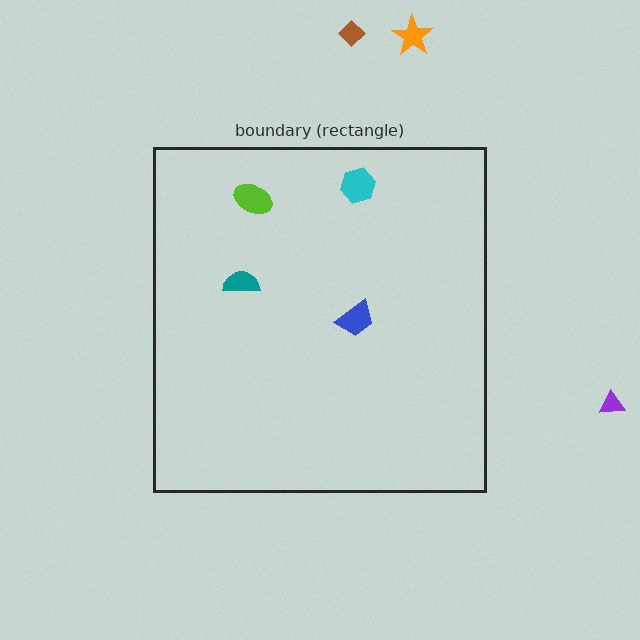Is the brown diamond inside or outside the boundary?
Outside.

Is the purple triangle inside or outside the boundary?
Outside.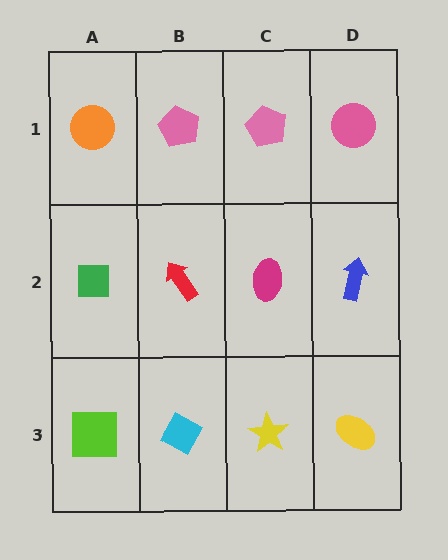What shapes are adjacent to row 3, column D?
A blue arrow (row 2, column D), a yellow star (row 3, column C).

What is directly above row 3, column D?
A blue arrow.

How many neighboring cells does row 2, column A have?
3.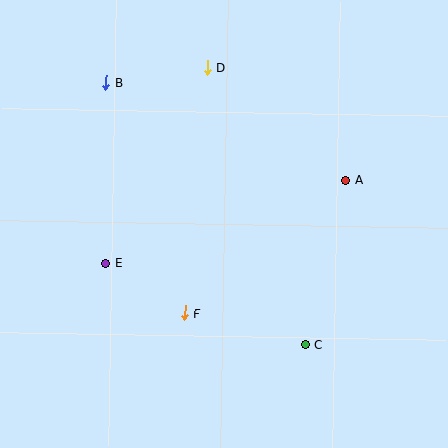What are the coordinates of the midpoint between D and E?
The midpoint between D and E is at (156, 165).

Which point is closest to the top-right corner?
Point A is closest to the top-right corner.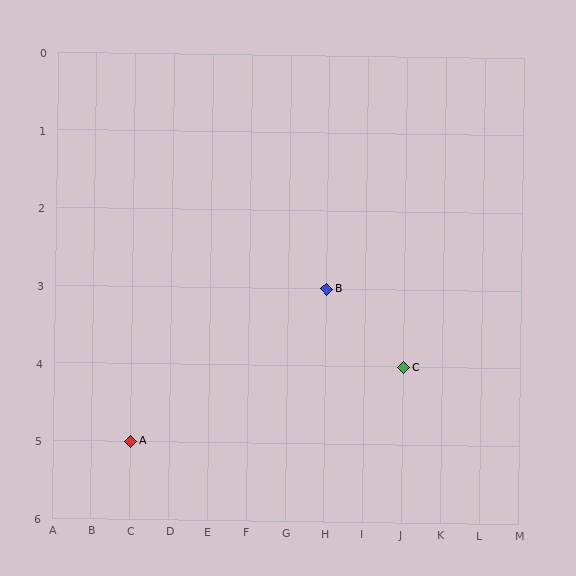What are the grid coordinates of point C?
Point C is at grid coordinates (J, 4).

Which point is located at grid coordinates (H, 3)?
Point B is at (H, 3).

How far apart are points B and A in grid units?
Points B and A are 5 columns and 2 rows apart (about 5.4 grid units diagonally).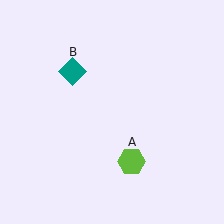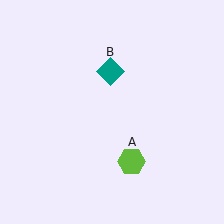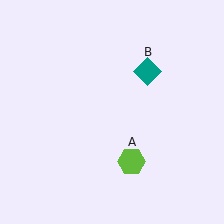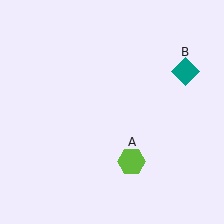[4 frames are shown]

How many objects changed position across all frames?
1 object changed position: teal diamond (object B).